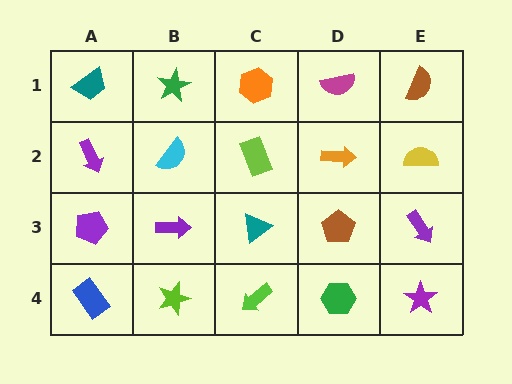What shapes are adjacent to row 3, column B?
A cyan semicircle (row 2, column B), a lime star (row 4, column B), a purple pentagon (row 3, column A), a teal triangle (row 3, column C).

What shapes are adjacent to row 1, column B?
A cyan semicircle (row 2, column B), a teal trapezoid (row 1, column A), an orange hexagon (row 1, column C).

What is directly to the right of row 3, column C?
A brown pentagon.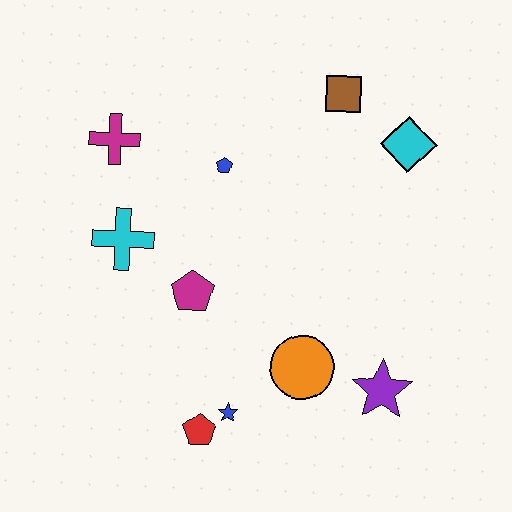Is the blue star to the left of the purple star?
Yes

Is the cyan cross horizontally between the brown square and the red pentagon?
No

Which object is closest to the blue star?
The red pentagon is closest to the blue star.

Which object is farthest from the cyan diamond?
The red pentagon is farthest from the cyan diamond.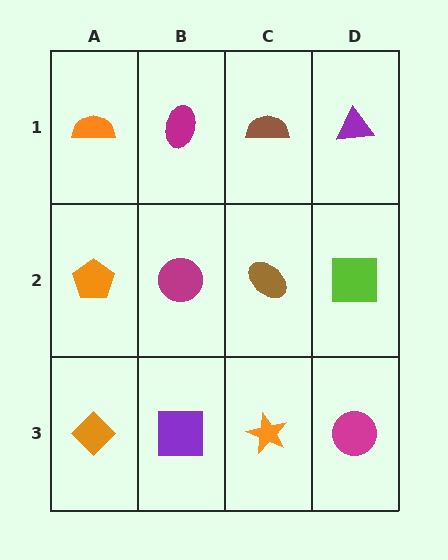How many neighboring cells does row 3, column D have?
2.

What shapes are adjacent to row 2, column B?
A magenta ellipse (row 1, column B), a purple square (row 3, column B), an orange pentagon (row 2, column A), a brown ellipse (row 2, column C).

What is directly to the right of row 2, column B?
A brown ellipse.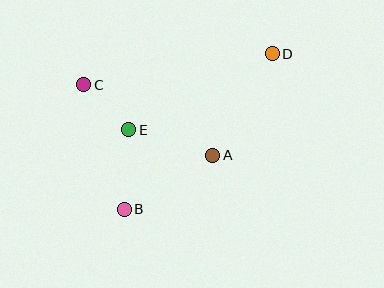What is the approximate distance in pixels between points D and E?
The distance between D and E is approximately 162 pixels.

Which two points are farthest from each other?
Points B and D are farthest from each other.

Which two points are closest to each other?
Points C and E are closest to each other.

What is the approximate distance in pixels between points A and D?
The distance between A and D is approximately 118 pixels.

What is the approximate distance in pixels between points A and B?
The distance between A and B is approximately 103 pixels.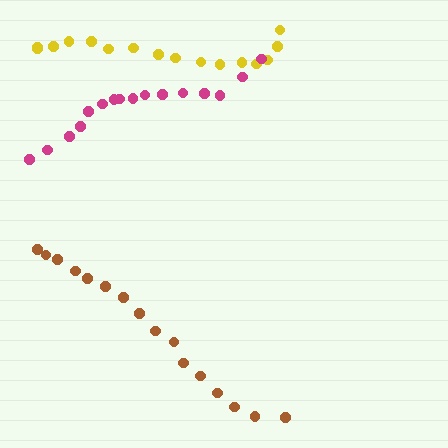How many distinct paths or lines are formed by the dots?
There are 3 distinct paths.